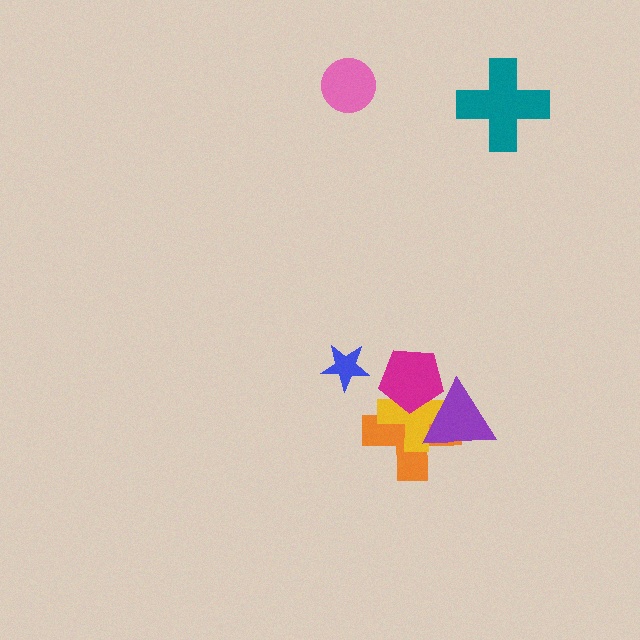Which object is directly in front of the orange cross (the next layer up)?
The yellow cross is directly in front of the orange cross.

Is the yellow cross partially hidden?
Yes, it is partially covered by another shape.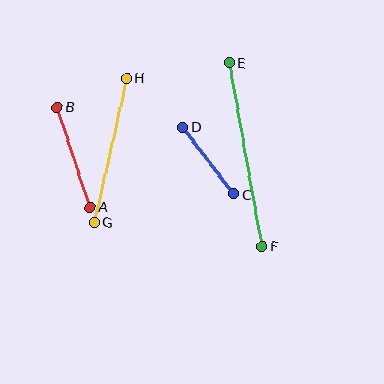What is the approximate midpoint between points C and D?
The midpoint is at approximately (208, 161) pixels.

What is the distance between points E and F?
The distance is approximately 187 pixels.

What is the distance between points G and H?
The distance is approximately 147 pixels.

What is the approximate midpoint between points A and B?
The midpoint is at approximately (74, 157) pixels.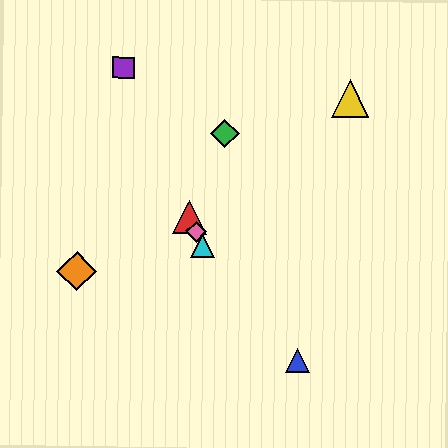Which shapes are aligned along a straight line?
The red triangle, the purple square, the cyan triangle, the pink diamond are aligned along a straight line.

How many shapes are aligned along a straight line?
4 shapes (the red triangle, the purple square, the cyan triangle, the pink diamond) are aligned along a straight line.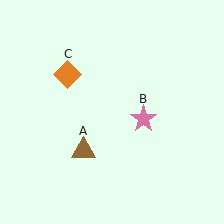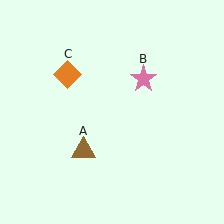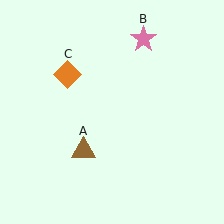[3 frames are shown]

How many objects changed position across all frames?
1 object changed position: pink star (object B).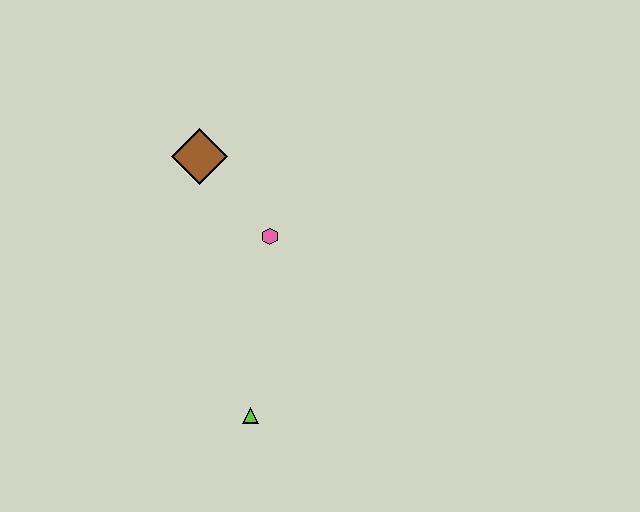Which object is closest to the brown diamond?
The pink hexagon is closest to the brown diamond.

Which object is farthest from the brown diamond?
The lime triangle is farthest from the brown diamond.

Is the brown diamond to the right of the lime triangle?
No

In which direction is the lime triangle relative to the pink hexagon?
The lime triangle is below the pink hexagon.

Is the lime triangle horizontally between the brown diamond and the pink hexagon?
Yes